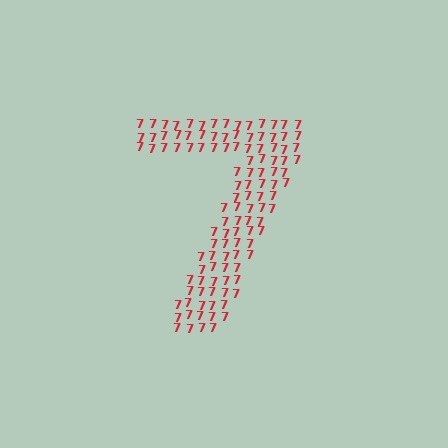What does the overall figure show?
The overall figure shows the digit 7.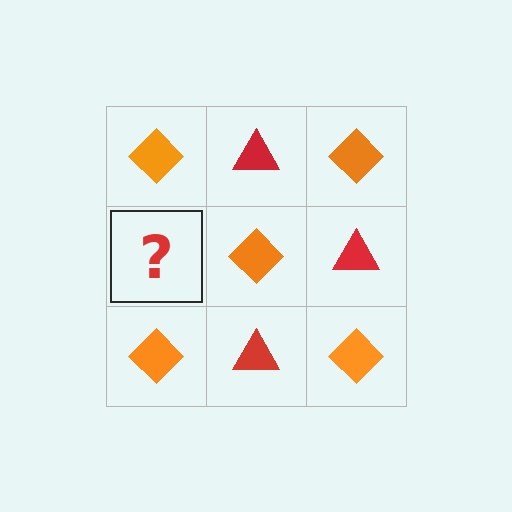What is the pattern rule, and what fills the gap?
The rule is that it alternates orange diamond and red triangle in a checkerboard pattern. The gap should be filled with a red triangle.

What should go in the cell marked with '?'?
The missing cell should contain a red triangle.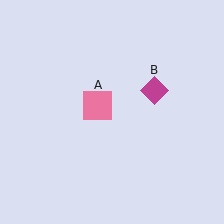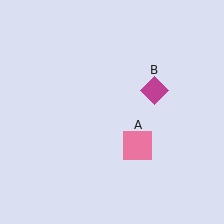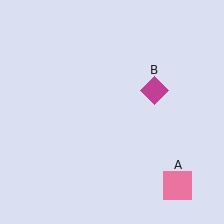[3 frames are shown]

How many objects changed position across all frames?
1 object changed position: pink square (object A).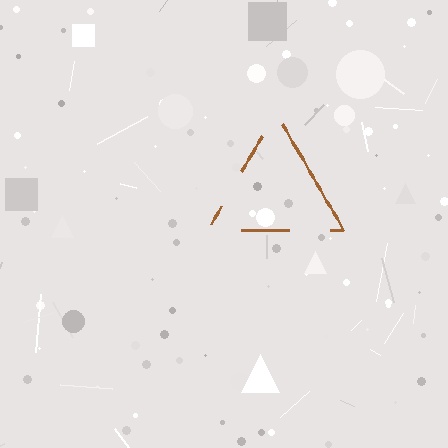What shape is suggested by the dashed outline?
The dashed outline suggests a triangle.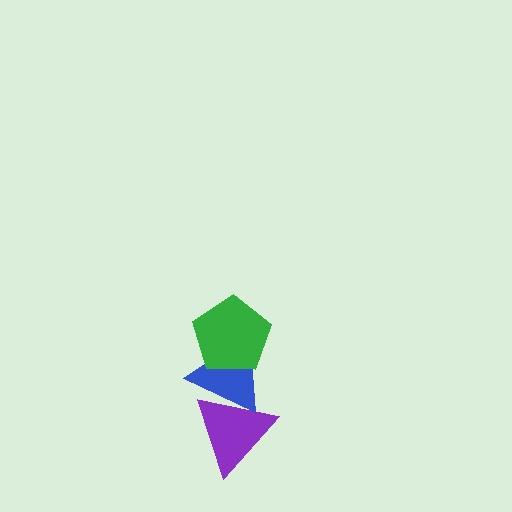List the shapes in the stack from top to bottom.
From top to bottom: the green pentagon, the blue triangle, the purple triangle.